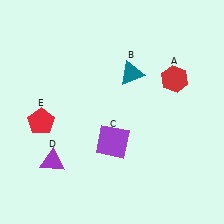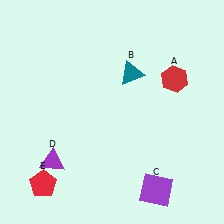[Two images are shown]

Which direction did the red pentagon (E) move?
The red pentagon (E) moved down.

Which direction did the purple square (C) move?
The purple square (C) moved down.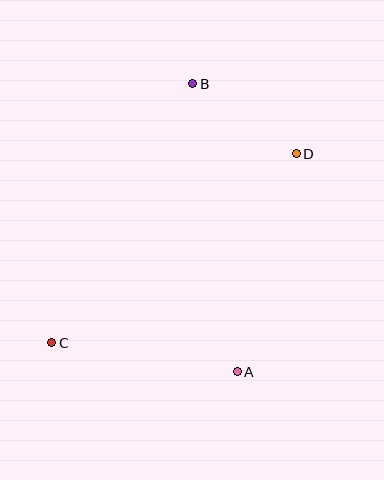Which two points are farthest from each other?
Points C and D are farthest from each other.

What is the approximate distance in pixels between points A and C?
The distance between A and C is approximately 188 pixels.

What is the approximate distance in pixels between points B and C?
The distance between B and C is approximately 295 pixels.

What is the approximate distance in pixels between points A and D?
The distance between A and D is approximately 226 pixels.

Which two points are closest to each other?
Points B and D are closest to each other.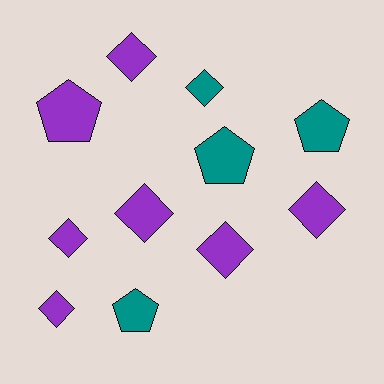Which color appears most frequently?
Purple, with 7 objects.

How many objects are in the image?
There are 11 objects.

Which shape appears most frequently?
Diamond, with 7 objects.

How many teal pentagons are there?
There are 3 teal pentagons.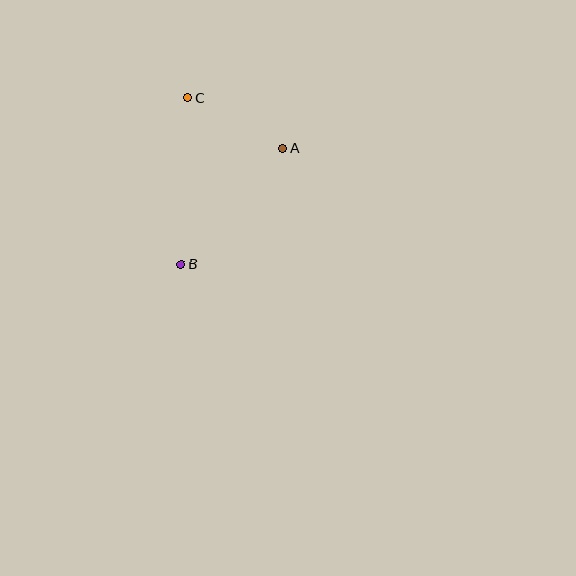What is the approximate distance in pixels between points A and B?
The distance between A and B is approximately 154 pixels.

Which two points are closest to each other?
Points A and C are closest to each other.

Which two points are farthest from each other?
Points B and C are farthest from each other.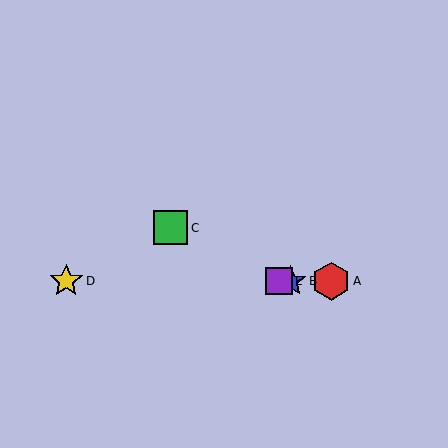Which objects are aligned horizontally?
Objects A, B, D, E are aligned horizontally.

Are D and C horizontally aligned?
No, D is at y≈281 and C is at y≈228.